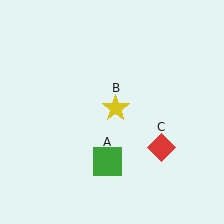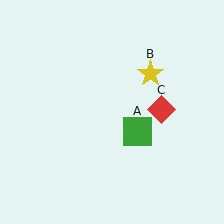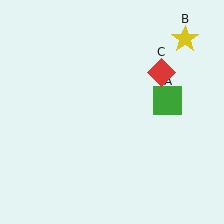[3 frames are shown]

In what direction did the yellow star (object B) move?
The yellow star (object B) moved up and to the right.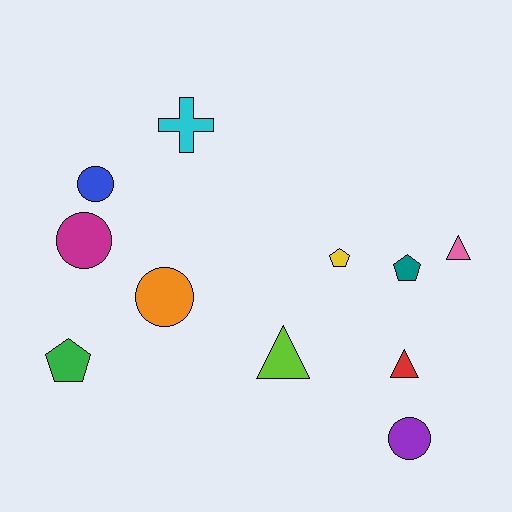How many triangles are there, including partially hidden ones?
There are 3 triangles.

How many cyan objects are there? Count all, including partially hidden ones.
There is 1 cyan object.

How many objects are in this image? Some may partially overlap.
There are 11 objects.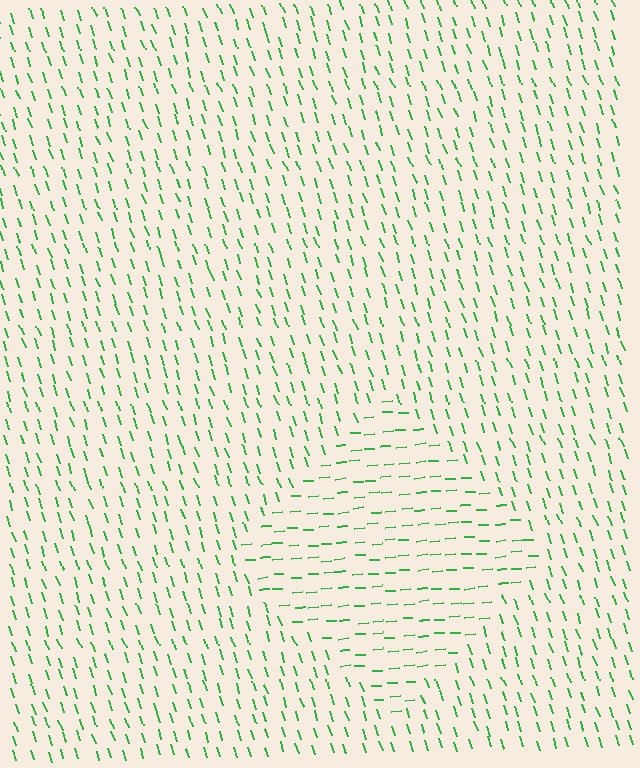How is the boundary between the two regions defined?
The boundary is defined purely by a change in line orientation (approximately 76 degrees difference). All lines are the same color and thickness.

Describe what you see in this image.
The image is filled with small green line segments. A diamond region in the image has lines oriented differently from the surrounding lines, creating a visible texture boundary.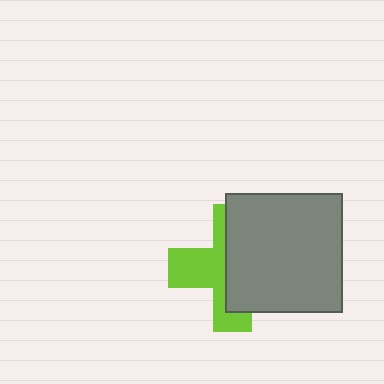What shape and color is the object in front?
The object in front is a gray rectangle.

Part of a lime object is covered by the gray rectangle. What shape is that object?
It is a cross.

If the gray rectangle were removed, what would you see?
You would see the complete lime cross.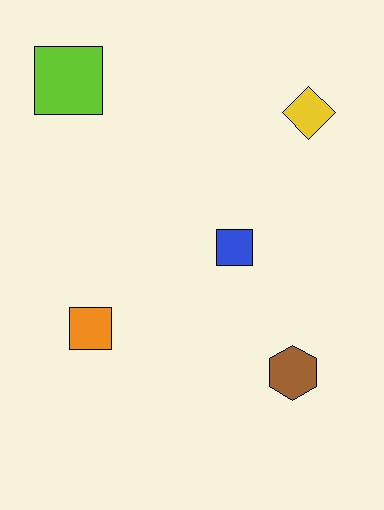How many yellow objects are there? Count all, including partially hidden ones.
There is 1 yellow object.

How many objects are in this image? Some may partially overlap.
There are 5 objects.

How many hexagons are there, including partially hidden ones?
There is 1 hexagon.